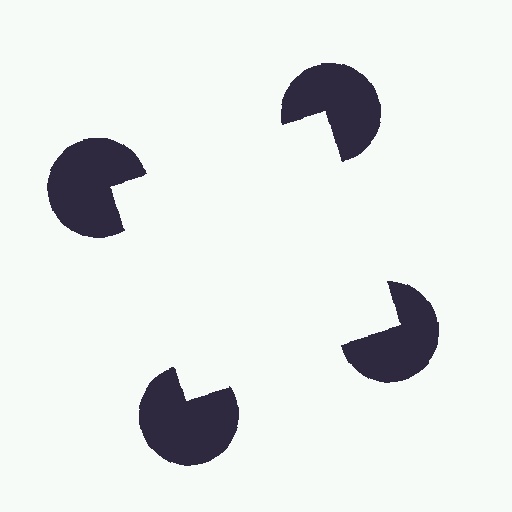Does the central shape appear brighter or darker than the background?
It typically appears slightly brighter than the background, even though no actual brightness change is drawn.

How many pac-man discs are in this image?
There are 4 — one at each vertex of the illusory square.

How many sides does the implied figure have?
4 sides.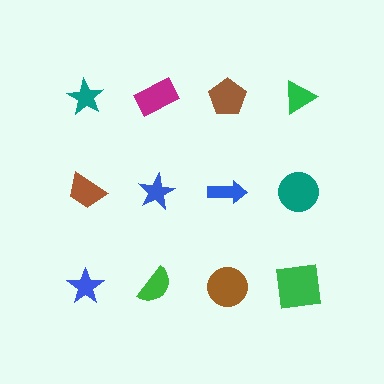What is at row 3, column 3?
A brown circle.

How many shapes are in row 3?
4 shapes.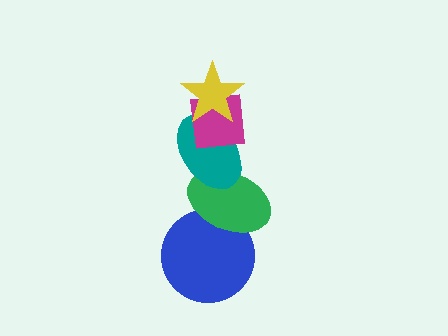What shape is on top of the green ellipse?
The teal ellipse is on top of the green ellipse.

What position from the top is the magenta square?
The magenta square is 2nd from the top.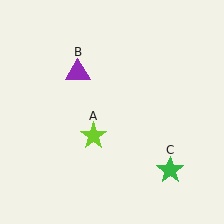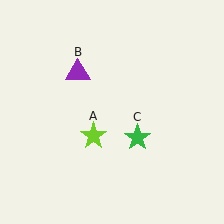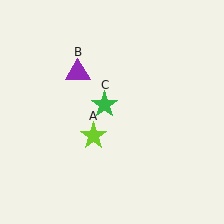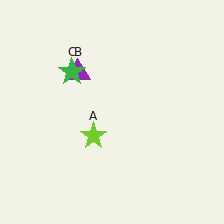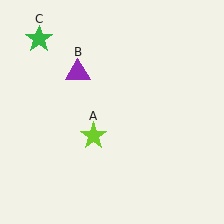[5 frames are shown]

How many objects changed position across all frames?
1 object changed position: green star (object C).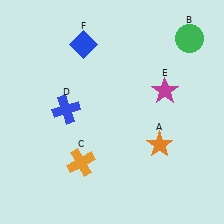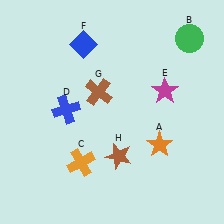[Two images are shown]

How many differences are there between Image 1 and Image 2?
There are 2 differences between the two images.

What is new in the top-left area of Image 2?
A brown cross (G) was added in the top-left area of Image 2.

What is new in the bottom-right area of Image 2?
A brown star (H) was added in the bottom-right area of Image 2.